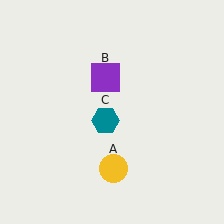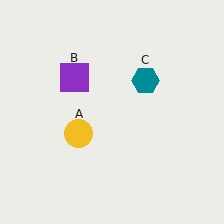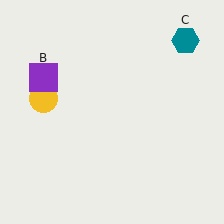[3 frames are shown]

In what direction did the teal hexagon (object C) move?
The teal hexagon (object C) moved up and to the right.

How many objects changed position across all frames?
3 objects changed position: yellow circle (object A), purple square (object B), teal hexagon (object C).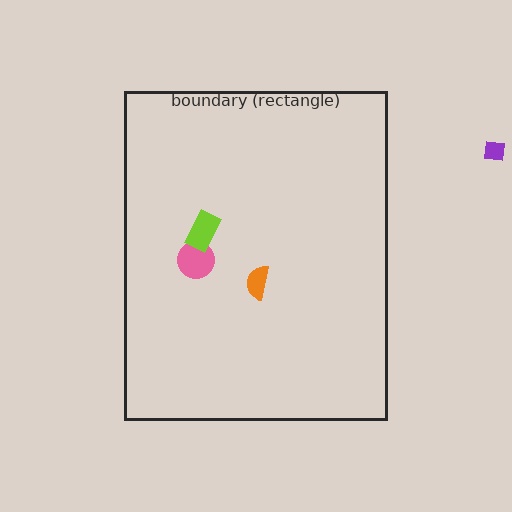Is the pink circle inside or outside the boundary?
Inside.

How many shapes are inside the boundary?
3 inside, 1 outside.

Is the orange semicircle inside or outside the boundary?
Inside.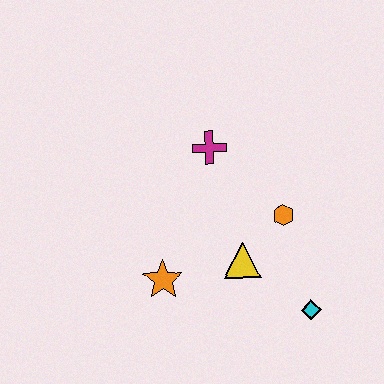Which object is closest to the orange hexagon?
The yellow triangle is closest to the orange hexagon.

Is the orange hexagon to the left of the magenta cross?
No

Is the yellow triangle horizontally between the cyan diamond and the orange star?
Yes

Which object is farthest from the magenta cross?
The cyan diamond is farthest from the magenta cross.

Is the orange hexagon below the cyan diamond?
No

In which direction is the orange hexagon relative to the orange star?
The orange hexagon is to the right of the orange star.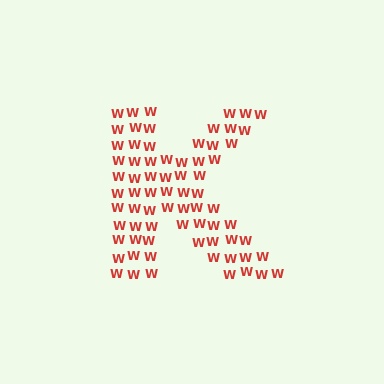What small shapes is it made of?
It is made of small letter W's.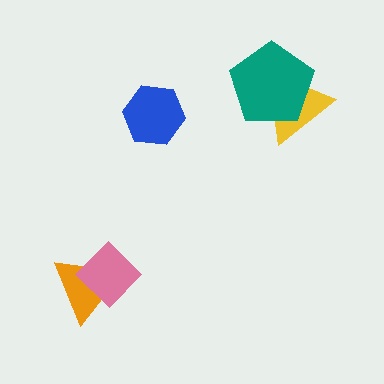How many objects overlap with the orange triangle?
1 object overlaps with the orange triangle.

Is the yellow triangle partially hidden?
Yes, it is partially covered by another shape.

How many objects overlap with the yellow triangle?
1 object overlaps with the yellow triangle.